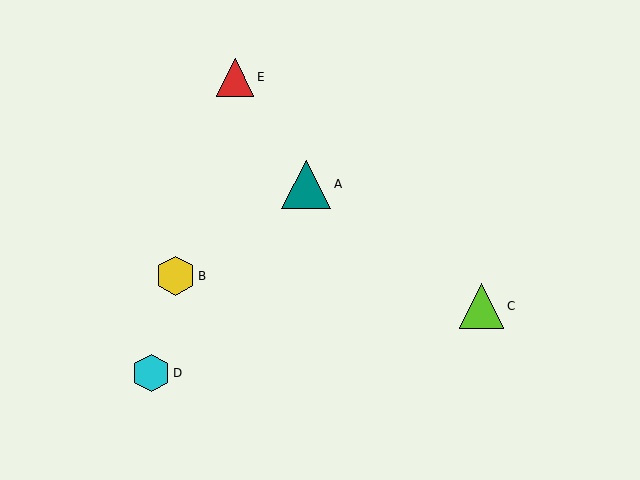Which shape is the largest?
The teal triangle (labeled A) is the largest.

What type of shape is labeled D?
Shape D is a cyan hexagon.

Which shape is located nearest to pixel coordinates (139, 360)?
The cyan hexagon (labeled D) at (151, 373) is nearest to that location.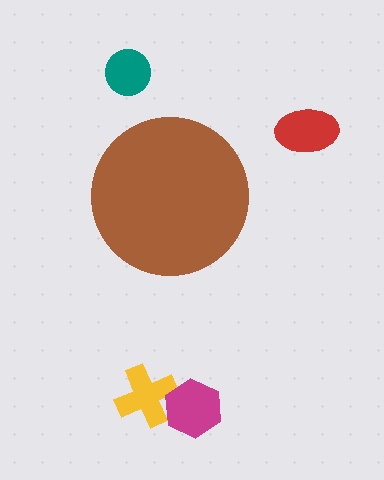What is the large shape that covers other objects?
A brown circle.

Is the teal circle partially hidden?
No, the teal circle is fully visible.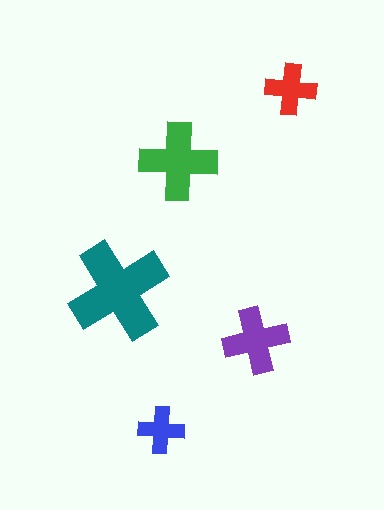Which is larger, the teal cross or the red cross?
The teal one.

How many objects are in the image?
There are 5 objects in the image.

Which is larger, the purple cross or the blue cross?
The purple one.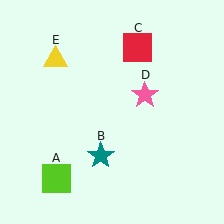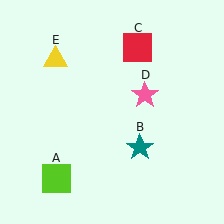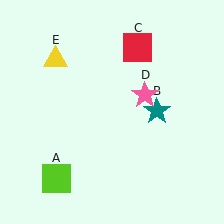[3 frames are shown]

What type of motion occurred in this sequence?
The teal star (object B) rotated counterclockwise around the center of the scene.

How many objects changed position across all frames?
1 object changed position: teal star (object B).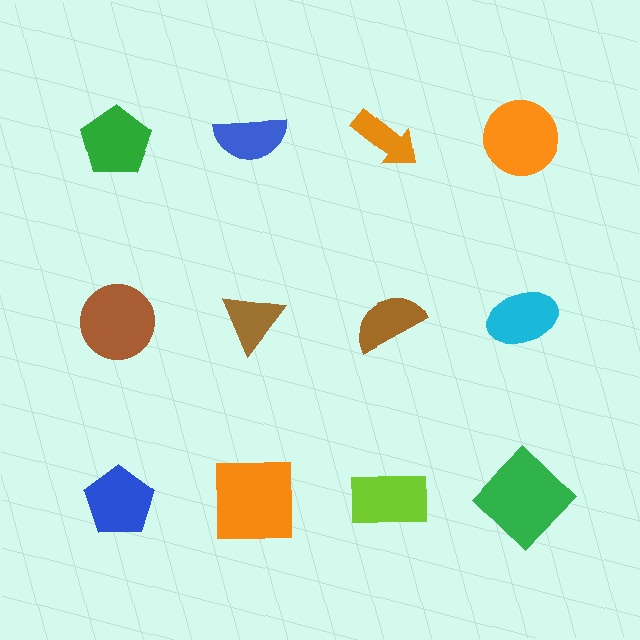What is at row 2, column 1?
A brown circle.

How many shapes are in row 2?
4 shapes.